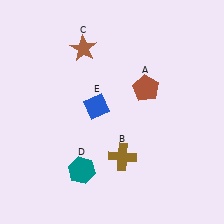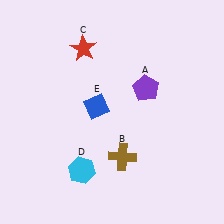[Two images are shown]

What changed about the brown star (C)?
In Image 1, C is brown. In Image 2, it changed to red.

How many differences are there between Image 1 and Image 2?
There are 3 differences between the two images.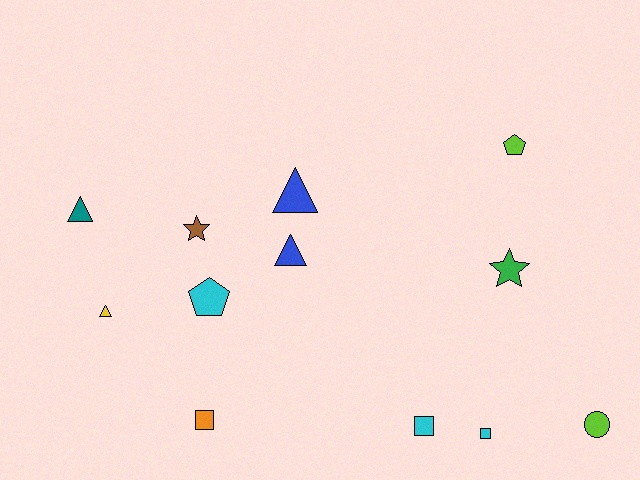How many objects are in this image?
There are 12 objects.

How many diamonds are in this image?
There are no diamonds.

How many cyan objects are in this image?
There are 3 cyan objects.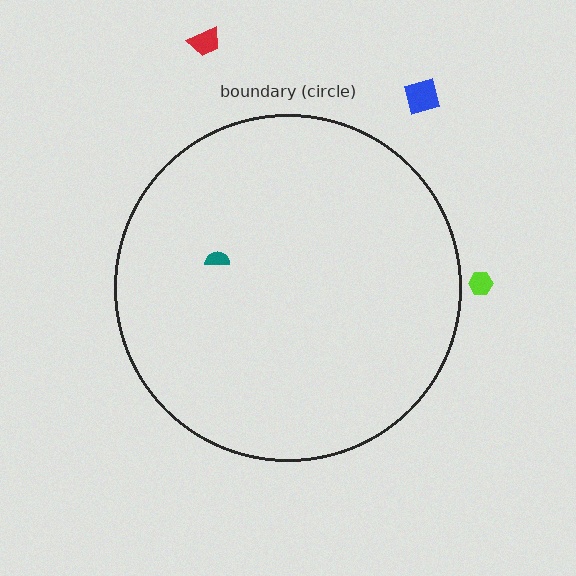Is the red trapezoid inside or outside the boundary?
Outside.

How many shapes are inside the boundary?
1 inside, 3 outside.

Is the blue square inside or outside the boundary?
Outside.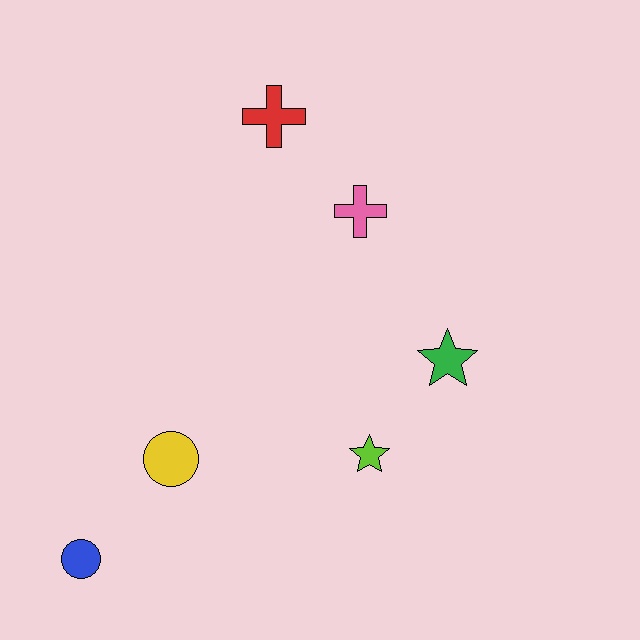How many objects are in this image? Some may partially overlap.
There are 6 objects.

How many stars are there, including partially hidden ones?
There are 2 stars.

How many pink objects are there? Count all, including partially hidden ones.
There is 1 pink object.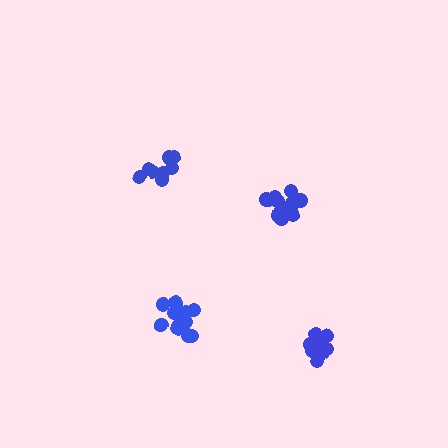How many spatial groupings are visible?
There are 4 spatial groupings.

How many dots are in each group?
Group 1: 8 dots, Group 2: 13 dots, Group 3: 13 dots, Group 4: 13 dots (47 total).